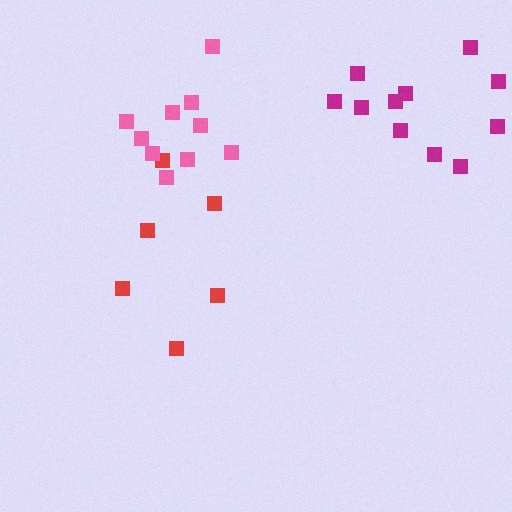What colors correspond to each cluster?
The clusters are colored: magenta, red, pink.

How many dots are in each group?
Group 1: 11 dots, Group 2: 6 dots, Group 3: 10 dots (27 total).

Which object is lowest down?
The red cluster is bottommost.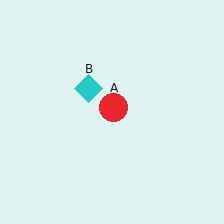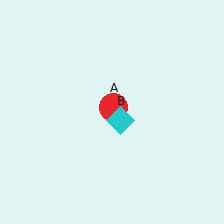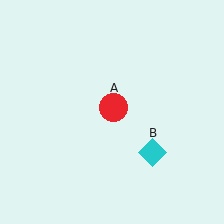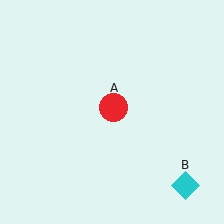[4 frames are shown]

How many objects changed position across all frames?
1 object changed position: cyan diamond (object B).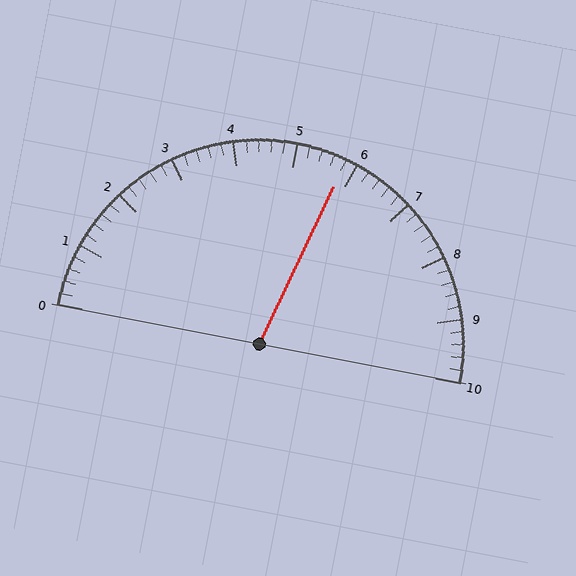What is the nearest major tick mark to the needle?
The nearest major tick mark is 6.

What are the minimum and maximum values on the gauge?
The gauge ranges from 0 to 10.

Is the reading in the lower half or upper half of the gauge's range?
The reading is in the upper half of the range (0 to 10).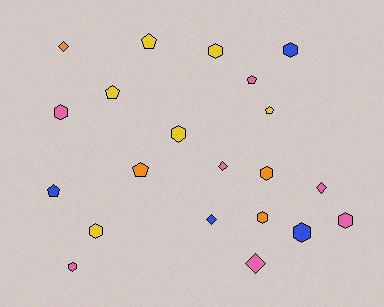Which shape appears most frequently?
Hexagon, with 10 objects.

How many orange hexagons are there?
There are 2 orange hexagons.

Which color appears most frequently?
Pink, with 7 objects.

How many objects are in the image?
There are 21 objects.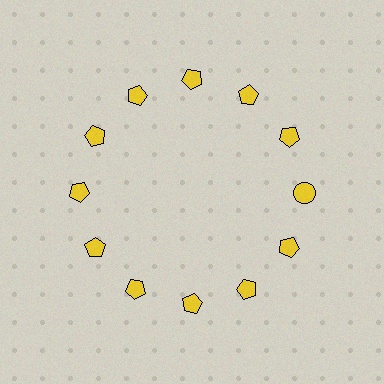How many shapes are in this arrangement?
There are 12 shapes arranged in a ring pattern.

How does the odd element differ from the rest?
It has a different shape: circle instead of pentagon.